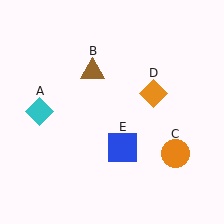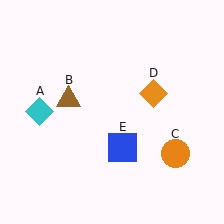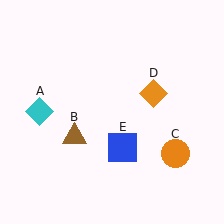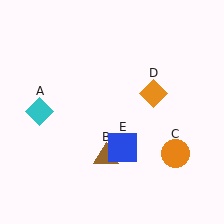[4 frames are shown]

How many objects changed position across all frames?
1 object changed position: brown triangle (object B).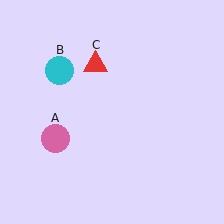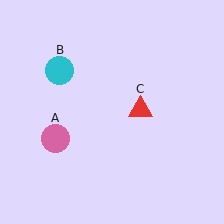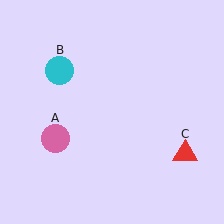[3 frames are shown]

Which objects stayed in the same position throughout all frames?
Pink circle (object A) and cyan circle (object B) remained stationary.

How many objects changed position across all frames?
1 object changed position: red triangle (object C).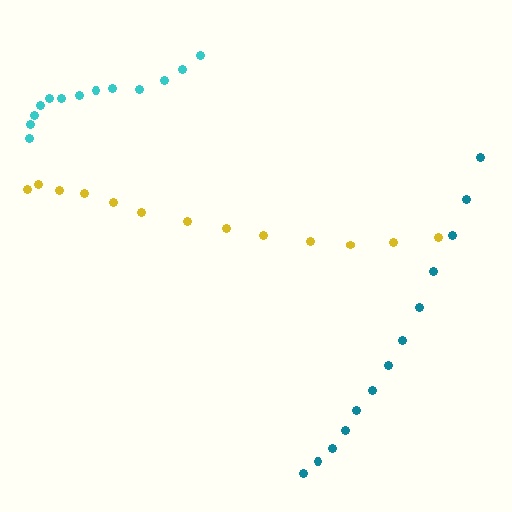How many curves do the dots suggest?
There are 3 distinct paths.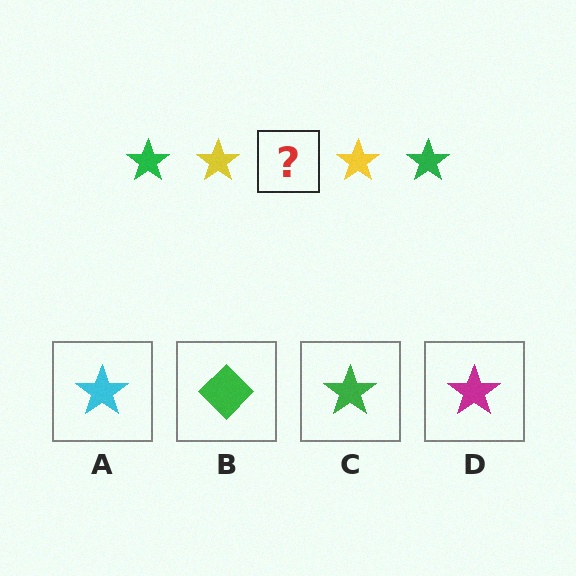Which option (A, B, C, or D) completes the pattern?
C.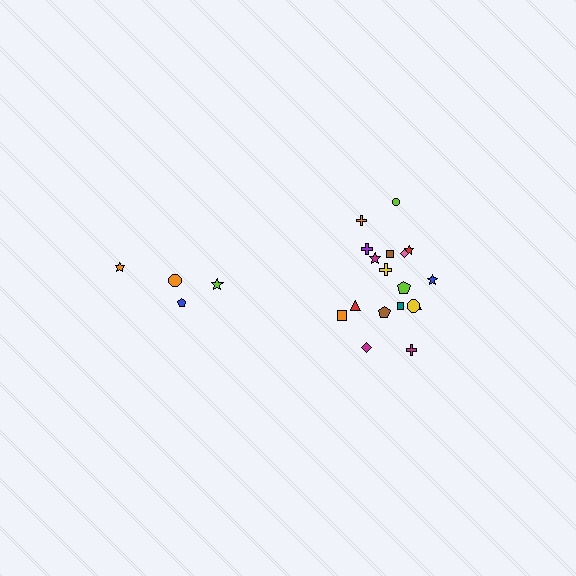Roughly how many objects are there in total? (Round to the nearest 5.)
Roughly 20 objects in total.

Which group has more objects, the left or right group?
The right group.